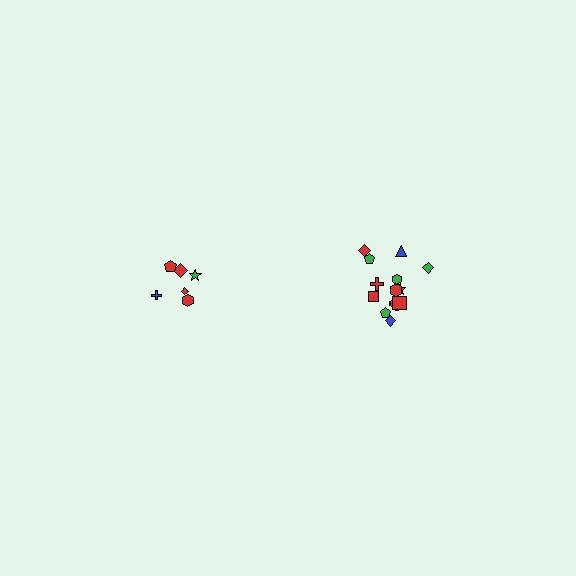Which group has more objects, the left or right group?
The right group.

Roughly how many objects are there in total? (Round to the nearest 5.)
Roughly 20 objects in total.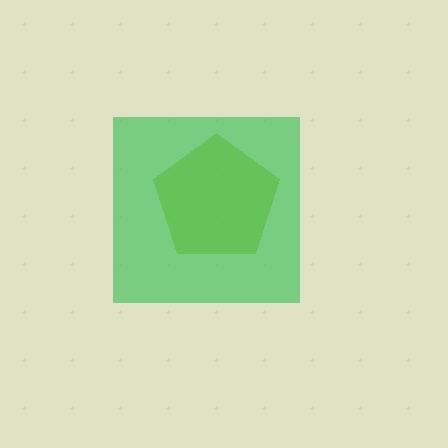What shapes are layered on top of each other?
The layered shapes are: a green square, a lime pentagon.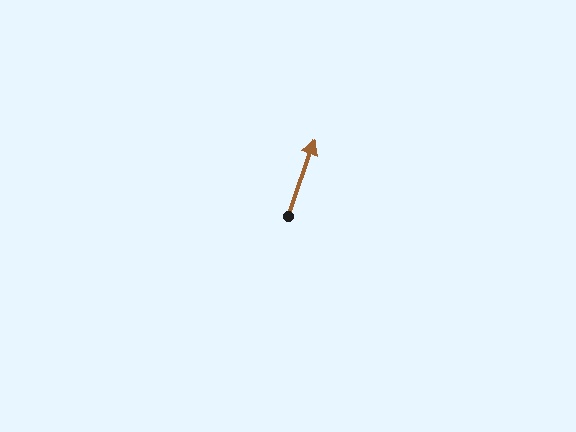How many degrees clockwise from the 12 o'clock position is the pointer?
Approximately 19 degrees.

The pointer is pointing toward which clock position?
Roughly 1 o'clock.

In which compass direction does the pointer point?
North.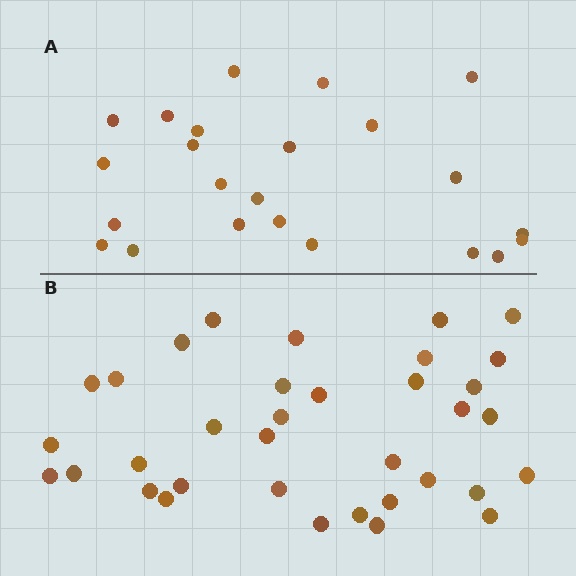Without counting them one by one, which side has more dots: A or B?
Region B (the bottom region) has more dots.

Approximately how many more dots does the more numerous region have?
Region B has roughly 12 or so more dots than region A.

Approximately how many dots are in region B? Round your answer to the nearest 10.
About 40 dots. (The exact count is 35, which rounds to 40.)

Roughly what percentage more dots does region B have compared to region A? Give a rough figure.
About 50% more.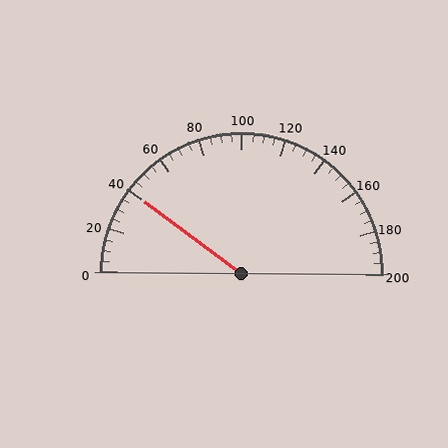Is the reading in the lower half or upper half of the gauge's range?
The reading is in the lower half of the range (0 to 200).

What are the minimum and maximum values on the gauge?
The gauge ranges from 0 to 200.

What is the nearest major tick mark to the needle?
The nearest major tick mark is 40.